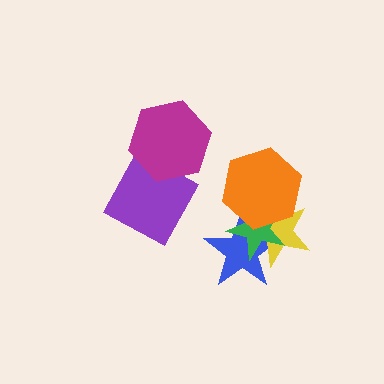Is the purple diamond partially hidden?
Yes, it is partially covered by another shape.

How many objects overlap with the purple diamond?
1 object overlaps with the purple diamond.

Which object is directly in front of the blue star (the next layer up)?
The yellow star is directly in front of the blue star.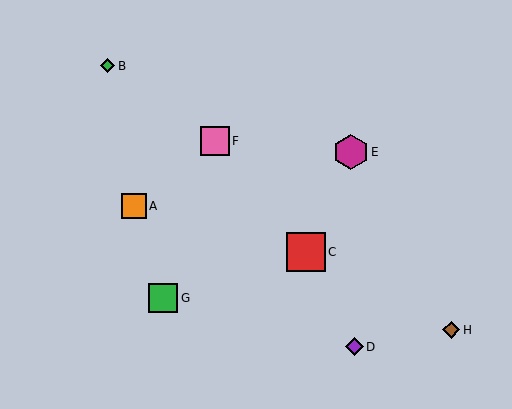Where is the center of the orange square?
The center of the orange square is at (134, 206).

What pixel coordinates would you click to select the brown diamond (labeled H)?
Click at (451, 330) to select the brown diamond H.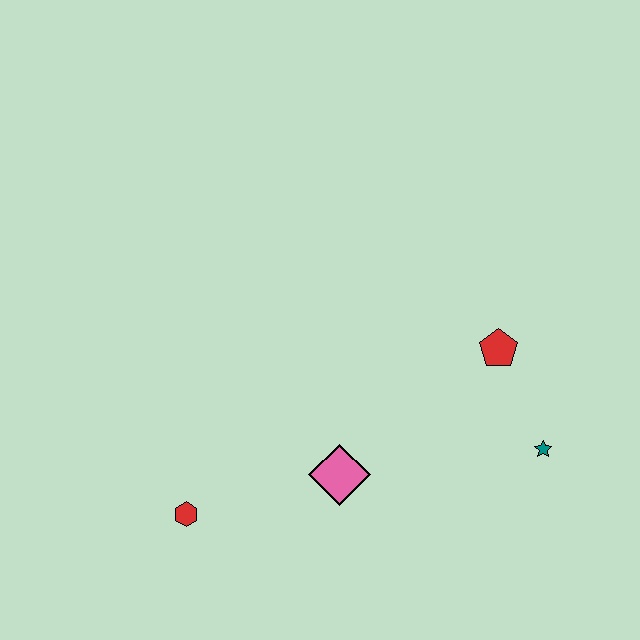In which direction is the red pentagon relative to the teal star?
The red pentagon is above the teal star.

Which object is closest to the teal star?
The red pentagon is closest to the teal star.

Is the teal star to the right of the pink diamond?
Yes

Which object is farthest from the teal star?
The red hexagon is farthest from the teal star.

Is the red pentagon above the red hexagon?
Yes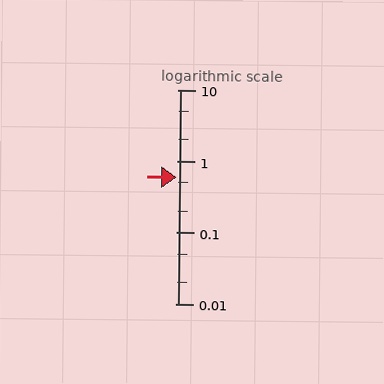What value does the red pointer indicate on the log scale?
The pointer indicates approximately 0.59.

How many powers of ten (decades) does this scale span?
The scale spans 3 decades, from 0.01 to 10.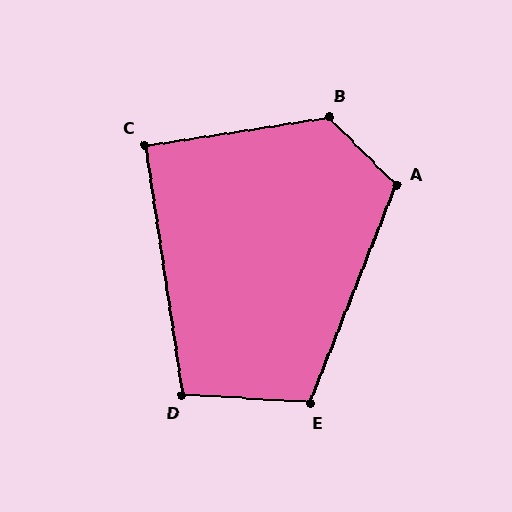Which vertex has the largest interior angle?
B, at approximately 126 degrees.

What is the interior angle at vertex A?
Approximately 114 degrees (obtuse).